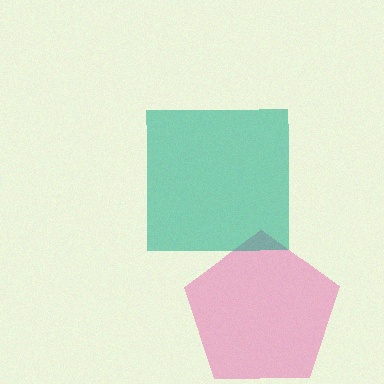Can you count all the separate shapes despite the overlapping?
Yes, there are 2 separate shapes.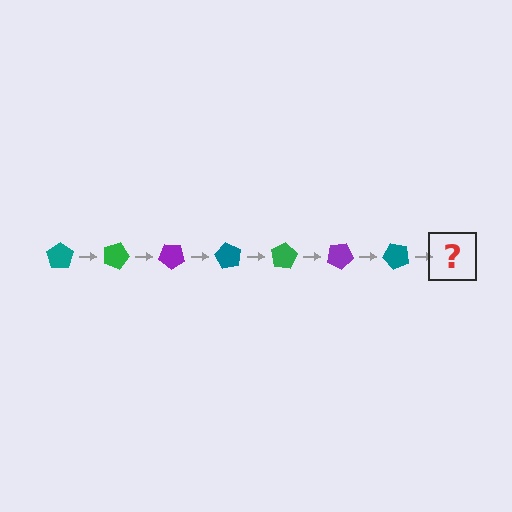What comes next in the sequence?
The next element should be a green pentagon, rotated 140 degrees from the start.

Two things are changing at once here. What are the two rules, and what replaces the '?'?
The two rules are that it rotates 20 degrees each step and the color cycles through teal, green, and purple. The '?' should be a green pentagon, rotated 140 degrees from the start.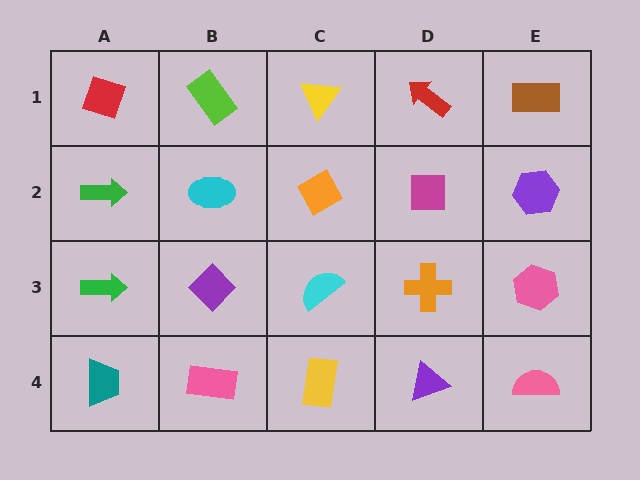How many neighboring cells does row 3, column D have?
4.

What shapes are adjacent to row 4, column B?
A purple diamond (row 3, column B), a teal trapezoid (row 4, column A), a yellow rectangle (row 4, column C).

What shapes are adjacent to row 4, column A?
A green arrow (row 3, column A), a pink rectangle (row 4, column B).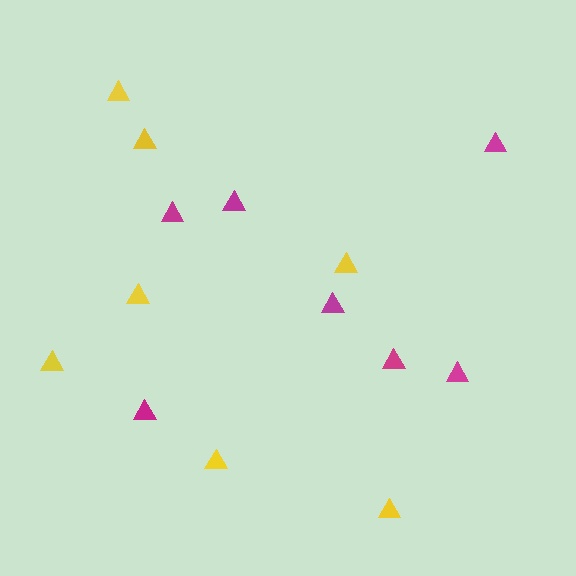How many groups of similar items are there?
There are 2 groups: one group of magenta triangles (7) and one group of yellow triangles (7).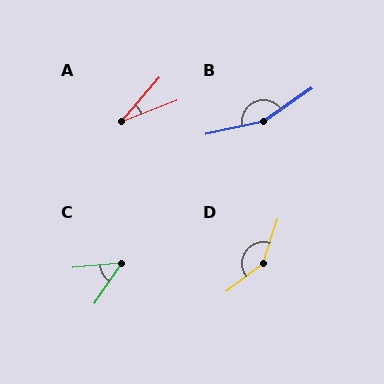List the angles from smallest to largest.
A (28°), C (51°), D (145°), B (158°).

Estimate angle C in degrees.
Approximately 51 degrees.